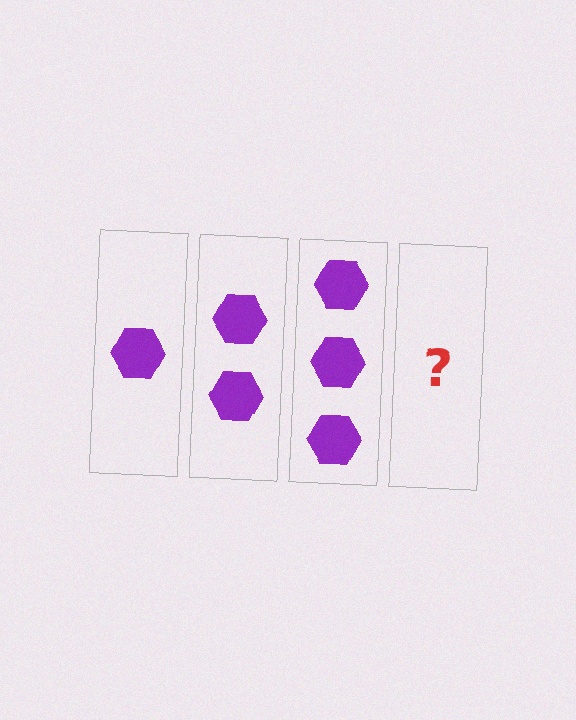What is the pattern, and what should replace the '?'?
The pattern is that each step adds one more hexagon. The '?' should be 4 hexagons.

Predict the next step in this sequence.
The next step is 4 hexagons.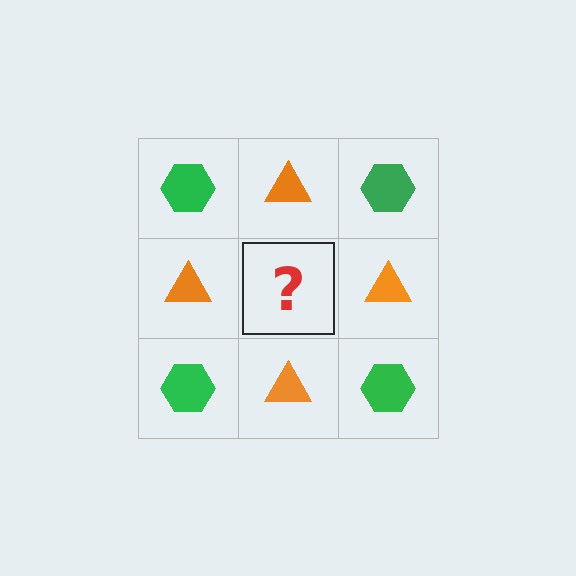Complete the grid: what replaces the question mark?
The question mark should be replaced with a green hexagon.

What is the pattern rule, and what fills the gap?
The rule is that it alternates green hexagon and orange triangle in a checkerboard pattern. The gap should be filled with a green hexagon.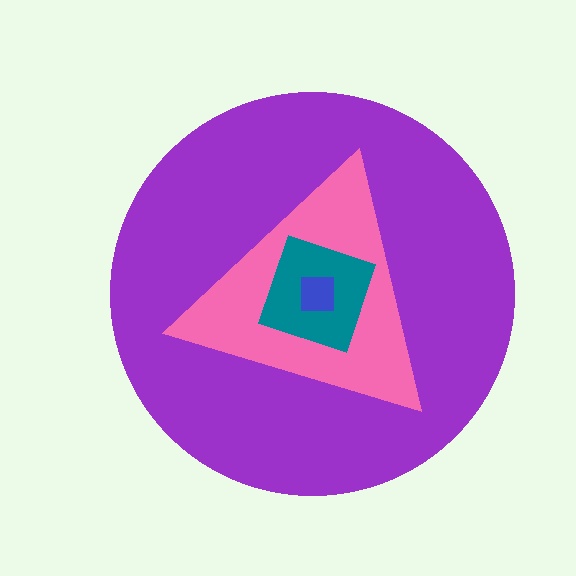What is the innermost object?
The blue square.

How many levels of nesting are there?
4.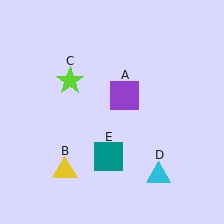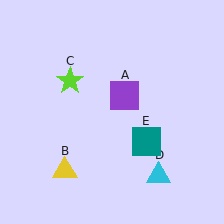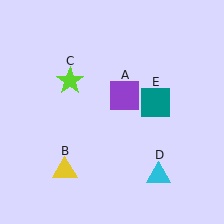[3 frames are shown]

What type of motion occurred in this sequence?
The teal square (object E) rotated counterclockwise around the center of the scene.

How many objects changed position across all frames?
1 object changed position: teal square (object E).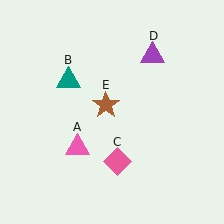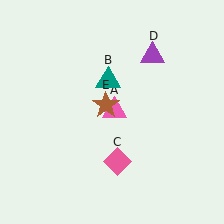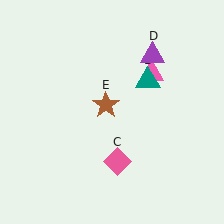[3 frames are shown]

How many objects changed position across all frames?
2 objects changed position: pink triangle (object A), teal triangle (object B).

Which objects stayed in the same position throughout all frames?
Pink diamond (object C) and purple triangle (object D) and brown star (object E) remained stationary.